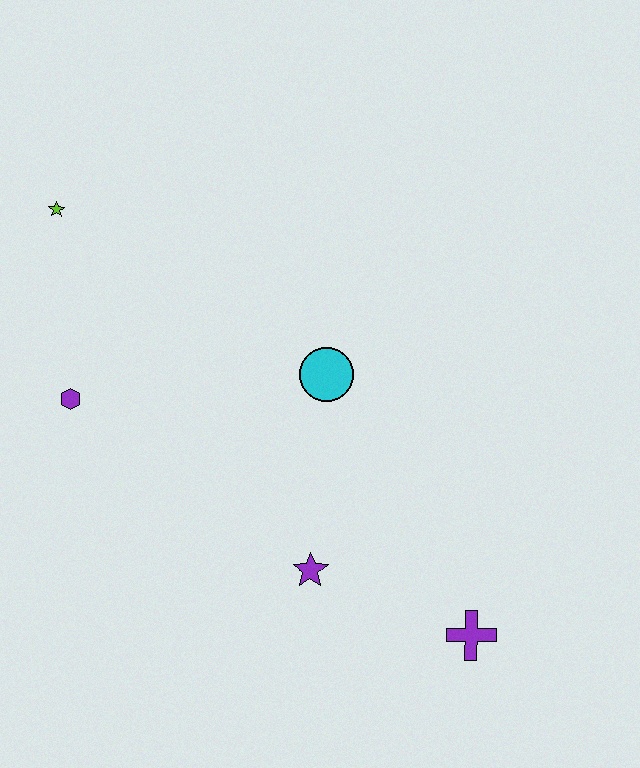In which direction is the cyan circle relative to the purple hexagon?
The cyan circle is to the right of the purple hexagon.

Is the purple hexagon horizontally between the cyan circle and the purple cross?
No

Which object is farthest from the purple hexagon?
The purple cross is farthest from the purple hexagon.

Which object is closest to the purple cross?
The purple star is closest to the purple cross.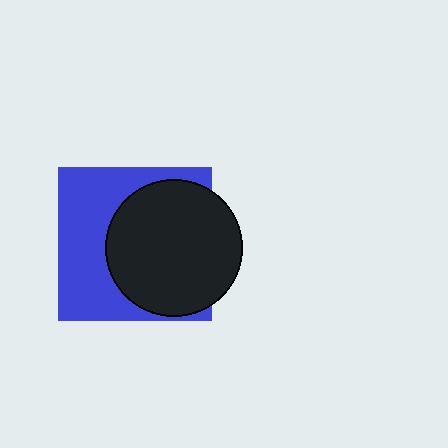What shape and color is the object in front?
The object in front is a black circle.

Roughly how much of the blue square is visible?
About half of it is visible (roughly 48%).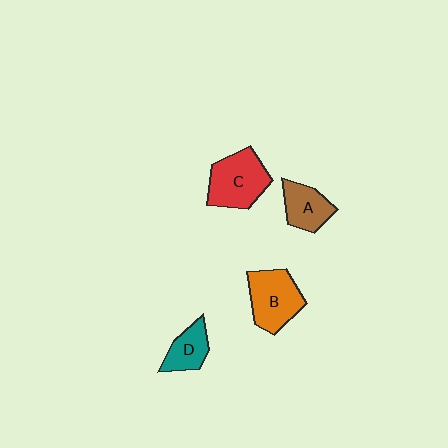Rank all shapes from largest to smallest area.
From largest to smallest: C (red), B (orange), A (brown), D (teal).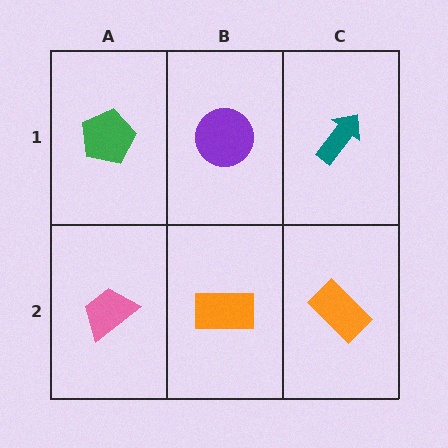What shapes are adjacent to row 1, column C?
An orange rectangle (row 2, column C), a purple circle (row 1, column B).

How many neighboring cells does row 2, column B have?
3.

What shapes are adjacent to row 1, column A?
A pink trapezoid (row 2, column A), a purple circle (row 1, column B).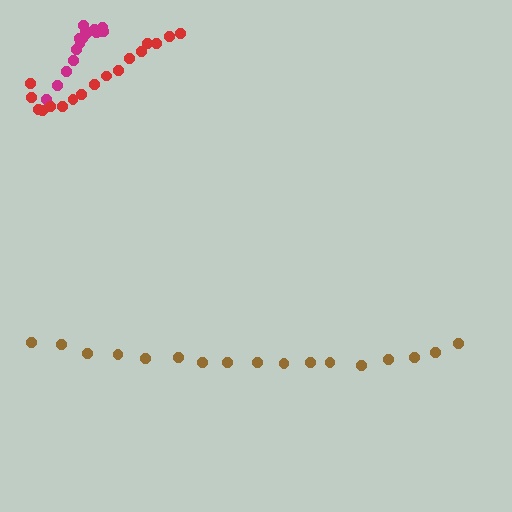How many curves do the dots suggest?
There are 3 distinct paths.